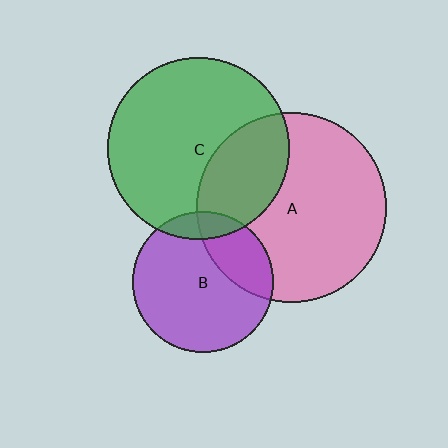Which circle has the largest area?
Circle A (pink).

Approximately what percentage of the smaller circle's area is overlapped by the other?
Approximately 30%.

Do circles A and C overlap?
Yes.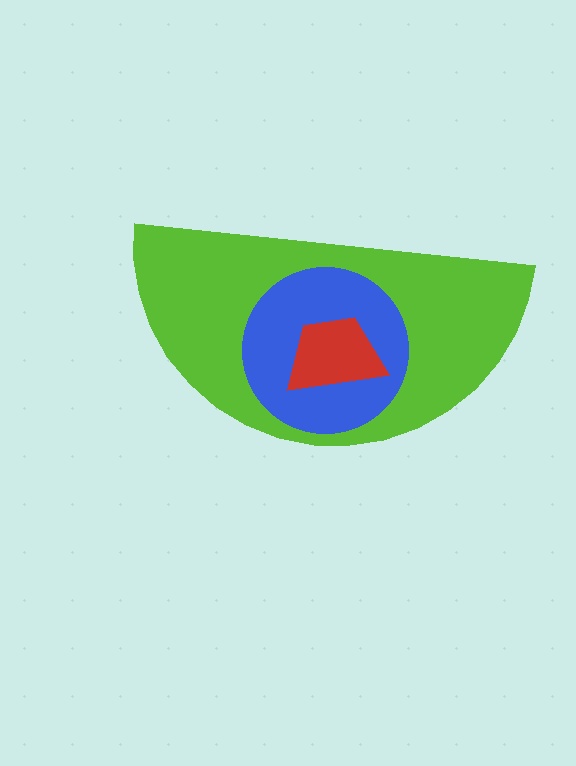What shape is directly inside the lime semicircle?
The blue circle.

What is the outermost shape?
The lime semicircle.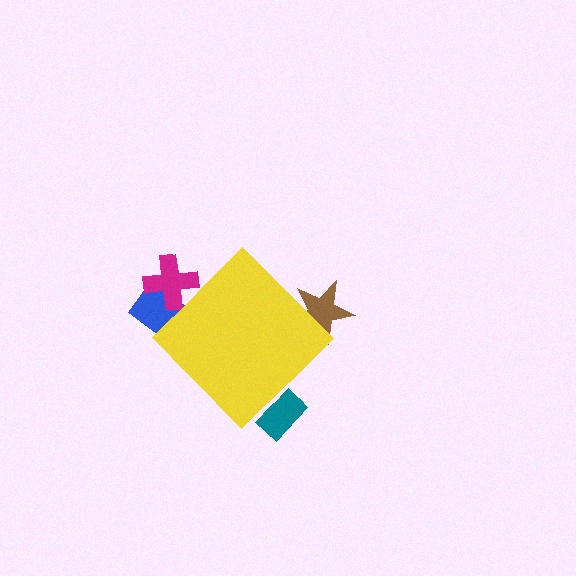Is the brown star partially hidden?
Yes, the brown star is partially hidden behind the yellow diamond.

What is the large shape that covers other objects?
A yellow diamond.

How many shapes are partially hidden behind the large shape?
4 shapes are partially hidden.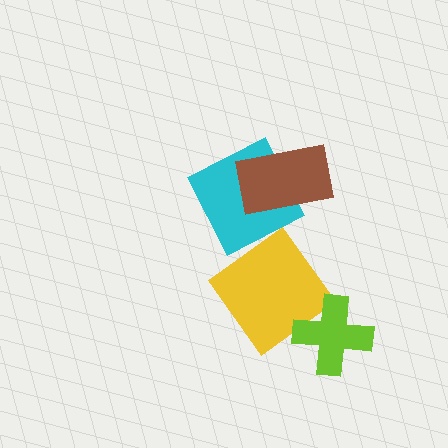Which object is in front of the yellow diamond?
The lime cross is in front of the yellow diamond.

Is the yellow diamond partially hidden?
Yes, it is partially covered by another shape.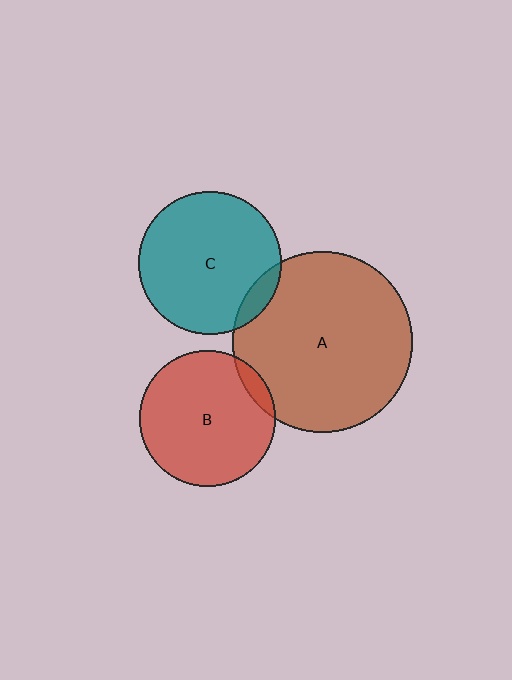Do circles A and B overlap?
Yes.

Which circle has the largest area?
Circle A (brown).